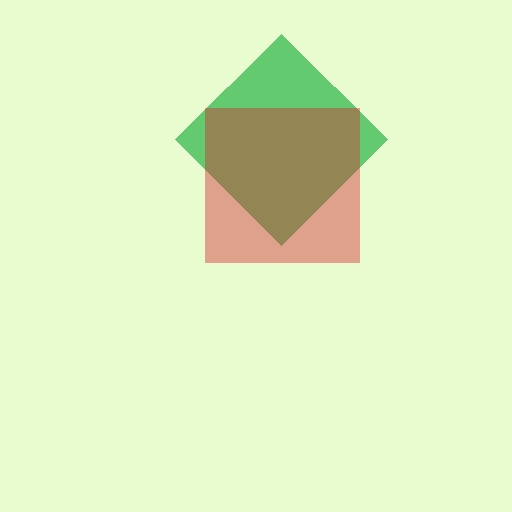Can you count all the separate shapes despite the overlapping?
Yes, there are 2 separate shapes.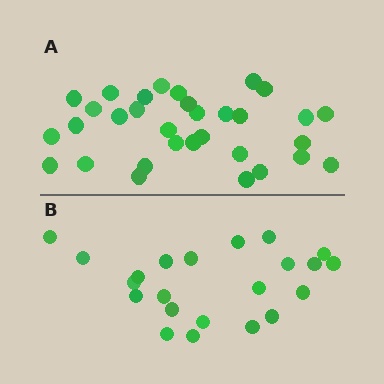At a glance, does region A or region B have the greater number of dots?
Region A (the top region) has more dots.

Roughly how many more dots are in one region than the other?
Region A has roughly 10 or so more dots than region B.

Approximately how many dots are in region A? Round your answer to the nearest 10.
About 30 dots. (The exact count is 32, which rounds to 30.)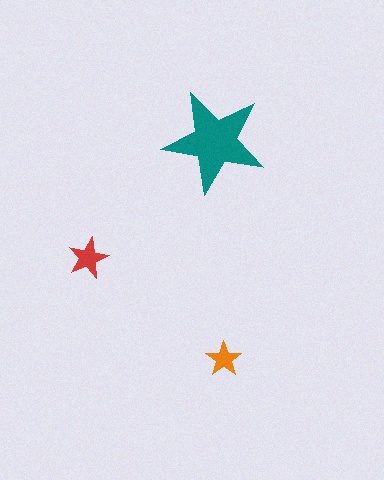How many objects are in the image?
There are 3 objects in the image.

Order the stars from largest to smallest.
the teal one, the red one, the orange one.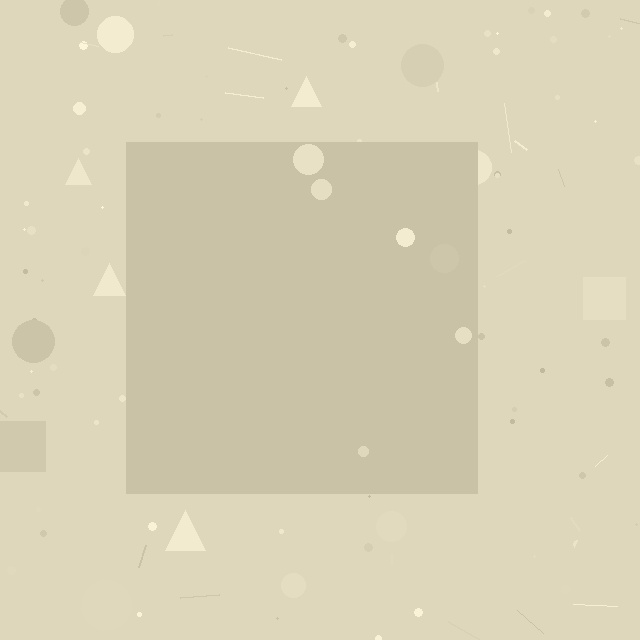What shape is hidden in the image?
A square is hidden in the image.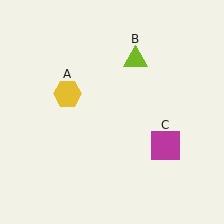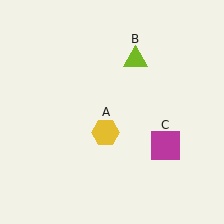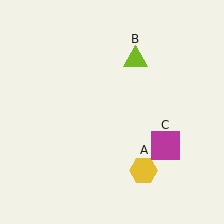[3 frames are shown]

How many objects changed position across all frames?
1 object changed position: yellow hexagon (object A).